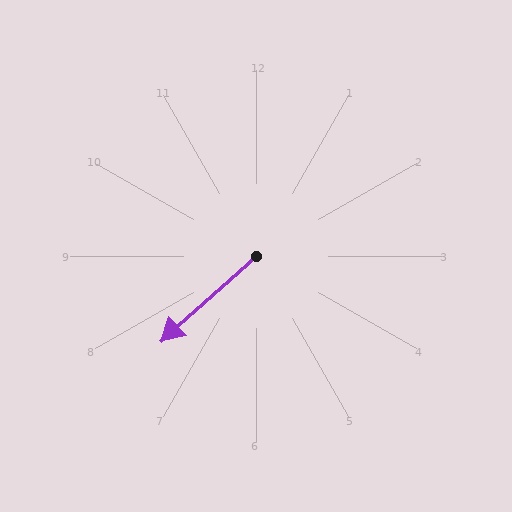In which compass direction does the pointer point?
Southwest.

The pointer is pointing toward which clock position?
Roughly 8 o'clock.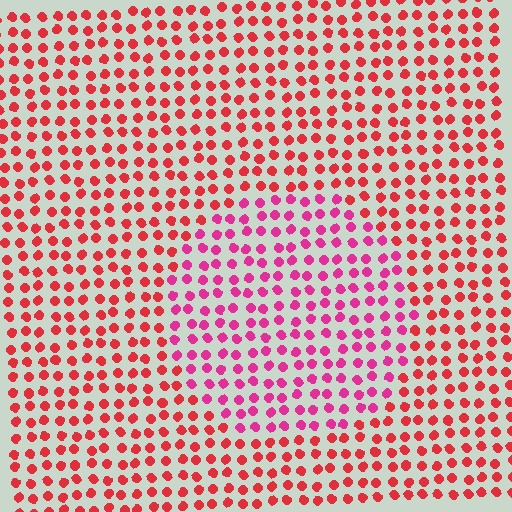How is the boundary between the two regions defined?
The boundary is defined purely by a slight shift in hue (about 31 degrees). Spacing, size, and orientation are identical on both sides.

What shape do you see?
I see a circle.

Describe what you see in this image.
The image is filled with small red elements in a uniform arrangement. A circle-shaped region is visible where the elements are tinted to a slightly different hue, forming a subtle color boundary.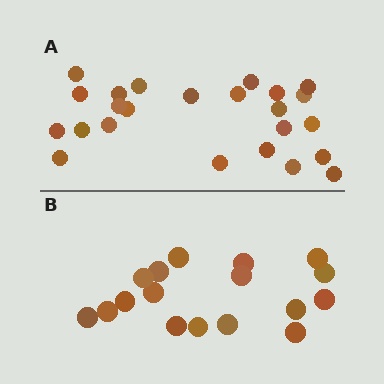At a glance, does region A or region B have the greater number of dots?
Region A (the top region) has more dots.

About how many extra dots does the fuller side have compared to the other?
Region A has roughly 8 or so more dots than region B.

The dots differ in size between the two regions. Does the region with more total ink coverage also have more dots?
No. Region B has more total ink coverage because its dots are larger, but region A actually contains more individual dots. Total area can be misleading — the number of items is what matters here.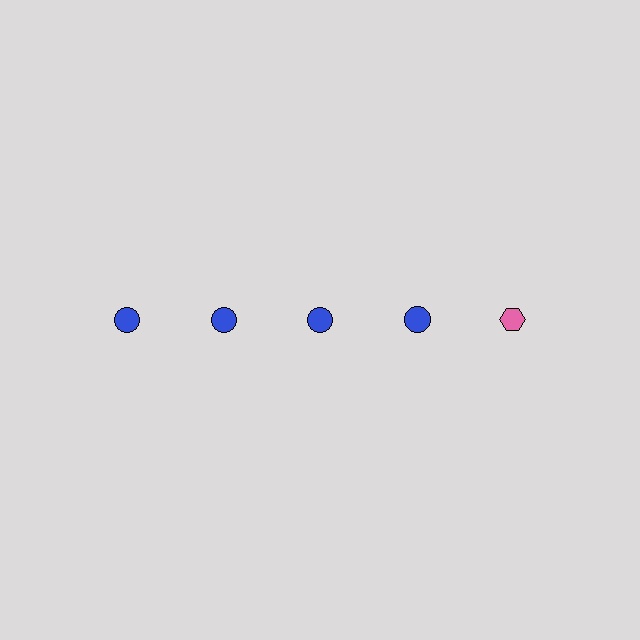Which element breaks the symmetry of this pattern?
The pink hexagon in the top row, rightmost column breaks the symmetry. All other shapes are blue circles.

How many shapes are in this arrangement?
There are 5 shapes arranged in a grid pattern.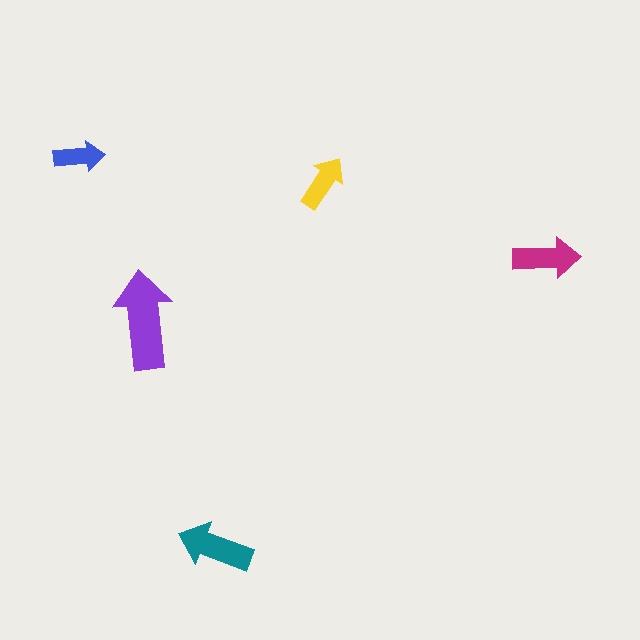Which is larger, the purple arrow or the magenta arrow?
The purple one.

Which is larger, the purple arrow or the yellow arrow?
The purple one.